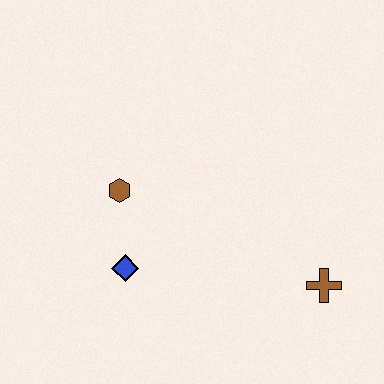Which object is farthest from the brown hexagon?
The brown cross is farthest from the brown hexagon.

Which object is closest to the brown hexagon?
The blue diamond is closest to the brown hexagon.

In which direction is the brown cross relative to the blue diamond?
The brown cross is to the right of the blue diamond.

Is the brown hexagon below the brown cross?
No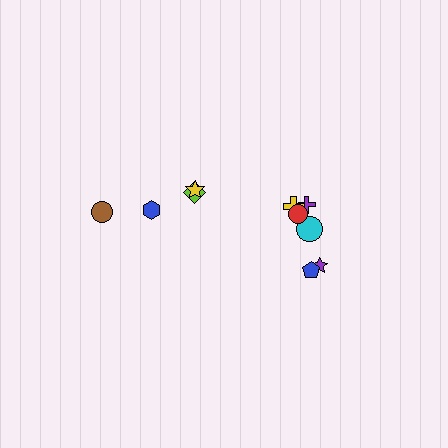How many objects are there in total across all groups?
There are 10 objects.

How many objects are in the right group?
There are 6 objects.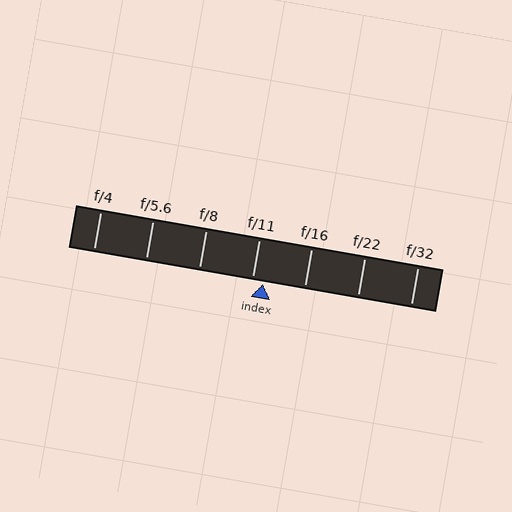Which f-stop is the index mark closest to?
The index mark is closest to f/11.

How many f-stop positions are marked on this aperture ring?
There are 7 f-stop positions marked.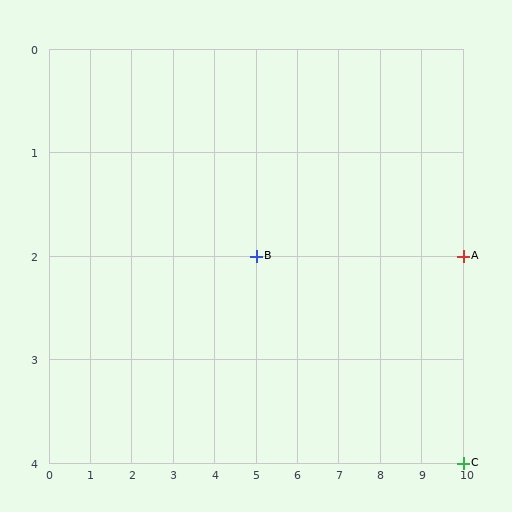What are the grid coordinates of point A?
Point A is at grid coordinates (10, 2).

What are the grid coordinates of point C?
Point C is at grid coordinates (10, 4).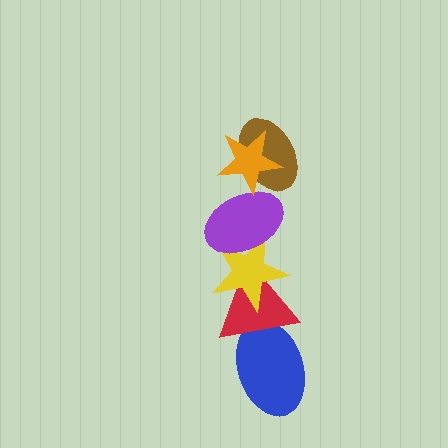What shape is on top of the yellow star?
The purple ellipse is on top of the yellow star.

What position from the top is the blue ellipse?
The blue ellipse is 6th from the top.